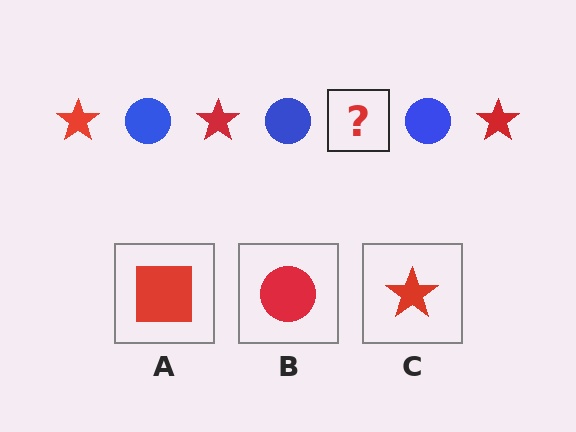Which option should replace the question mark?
Option C.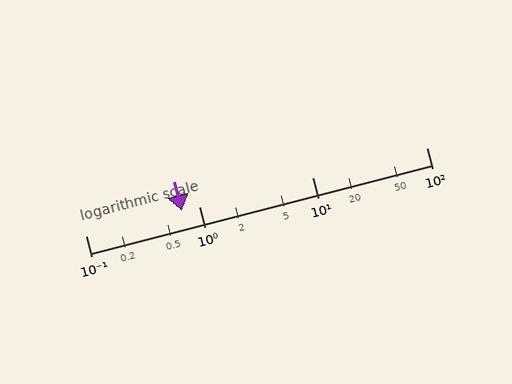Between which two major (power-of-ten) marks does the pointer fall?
The pointer is between 0.1 and 1.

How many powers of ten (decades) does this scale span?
The scale spans 3 decades, from 0.1 to 100.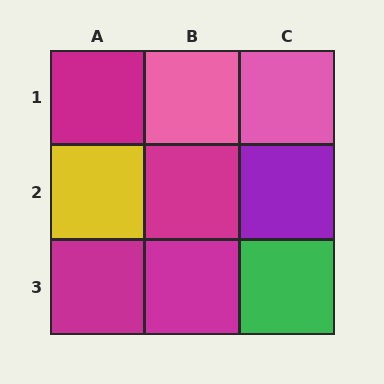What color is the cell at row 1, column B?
Pink.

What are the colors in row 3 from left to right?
Magenta, magenta, green.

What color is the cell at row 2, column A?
Yellow.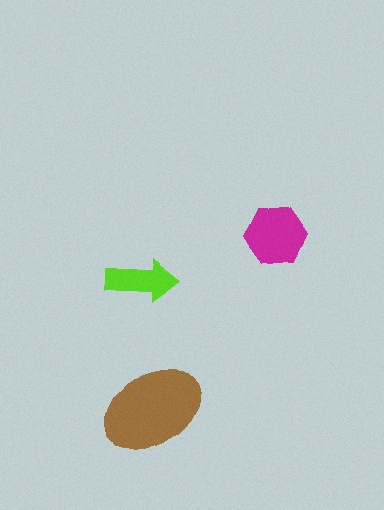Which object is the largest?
The brown ellipse.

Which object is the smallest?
The lime arrow.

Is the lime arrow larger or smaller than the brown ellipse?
Smaller.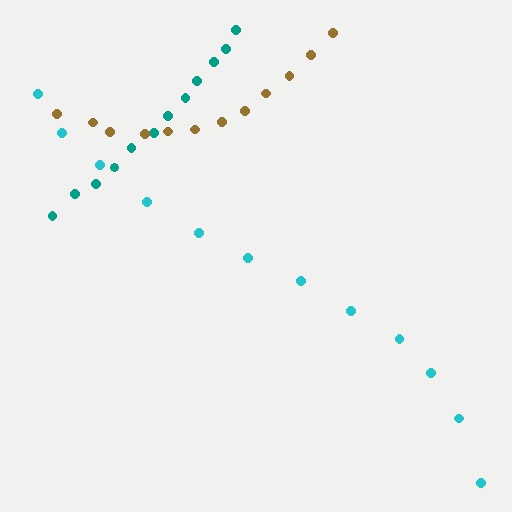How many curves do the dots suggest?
There are 3 distinct paths.